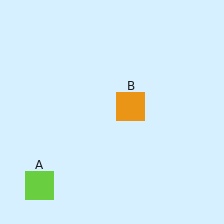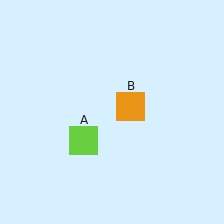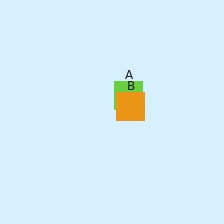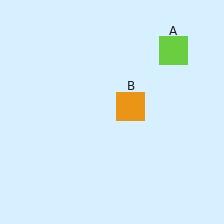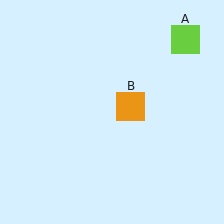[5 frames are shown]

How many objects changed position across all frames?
1 object changed position: lime square (object A).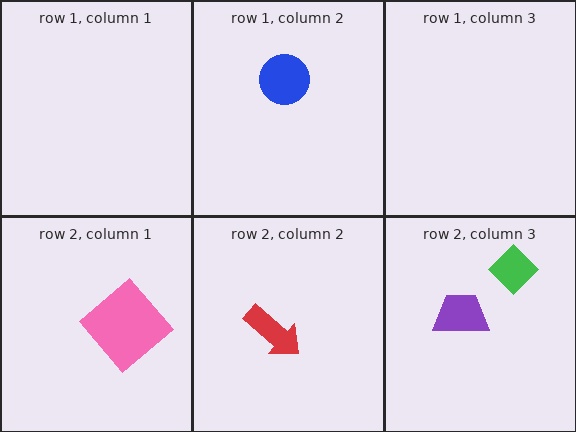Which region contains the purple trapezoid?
The row 2, column 3 region.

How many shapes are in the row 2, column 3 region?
2.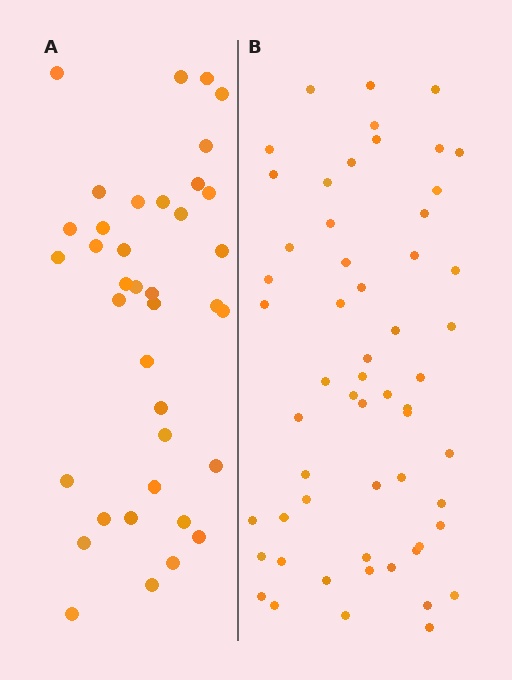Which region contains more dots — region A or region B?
Region B (the right region) has more dots.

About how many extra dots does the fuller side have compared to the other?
Region B has approximately 20 more dots than region A.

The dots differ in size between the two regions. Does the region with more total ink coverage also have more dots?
No. Region A has more total ink coverage because its dots are larger, but region B actually contains more individual dots. Total area can be misleading — the number of items is what matters here.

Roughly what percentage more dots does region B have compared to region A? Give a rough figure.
About 50% more.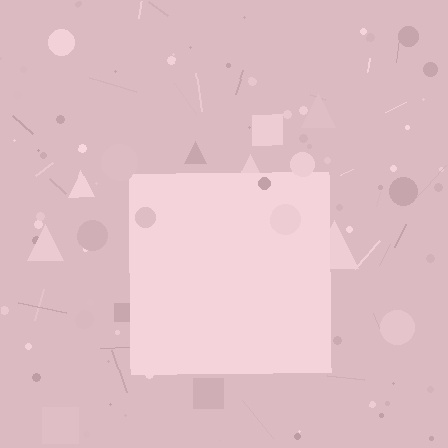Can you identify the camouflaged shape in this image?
The camouflaged shape is a square.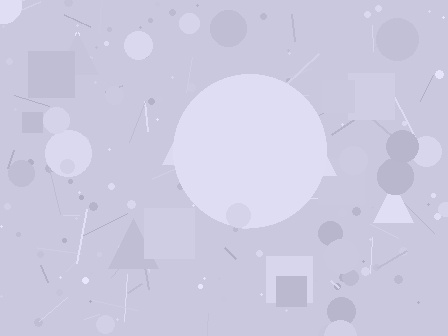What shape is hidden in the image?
A circle is hidden in the image.